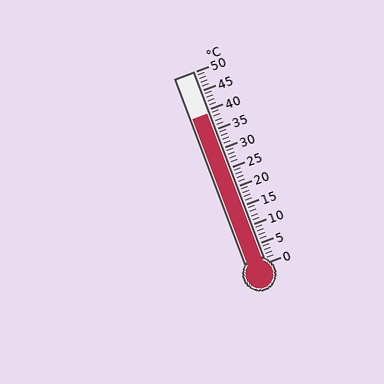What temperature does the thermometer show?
The thermometer shows approximately 39°C.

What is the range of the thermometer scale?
The thermometer scale ranges from 0°C to 50°C.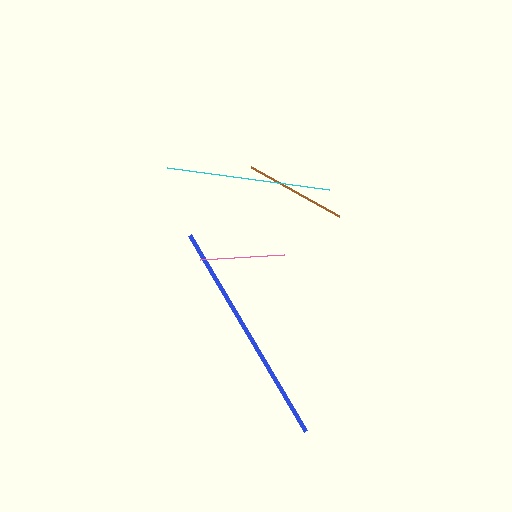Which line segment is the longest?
The blue line is the longest at approximately 228 pixels.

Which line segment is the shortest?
The pink line is the shortest at approximately 84 pixels.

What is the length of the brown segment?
The brown segment is approximately 100 pixels long.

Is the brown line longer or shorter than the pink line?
The brown line is longer than the pink line.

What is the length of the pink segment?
The pink segment is approximately 84 pixels long.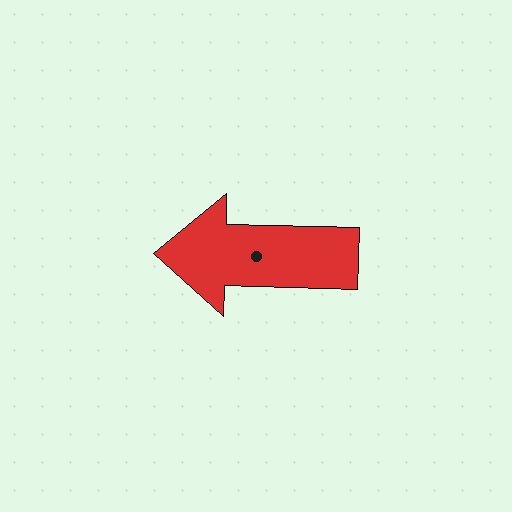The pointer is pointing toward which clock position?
Roughly 9 o'clock.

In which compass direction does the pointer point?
West.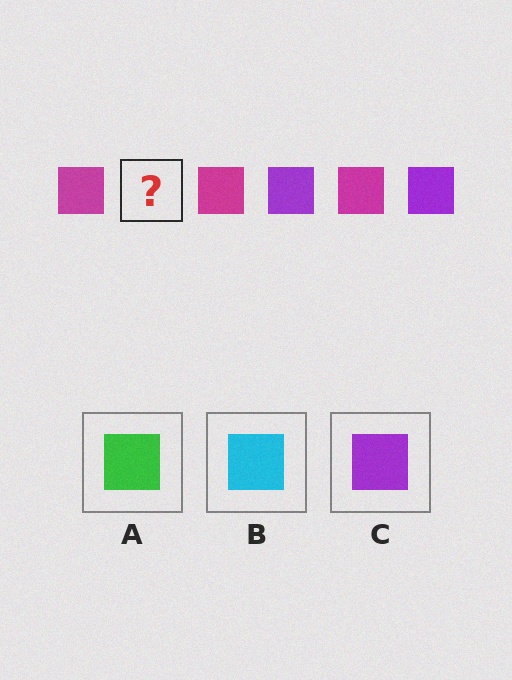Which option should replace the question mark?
Option C.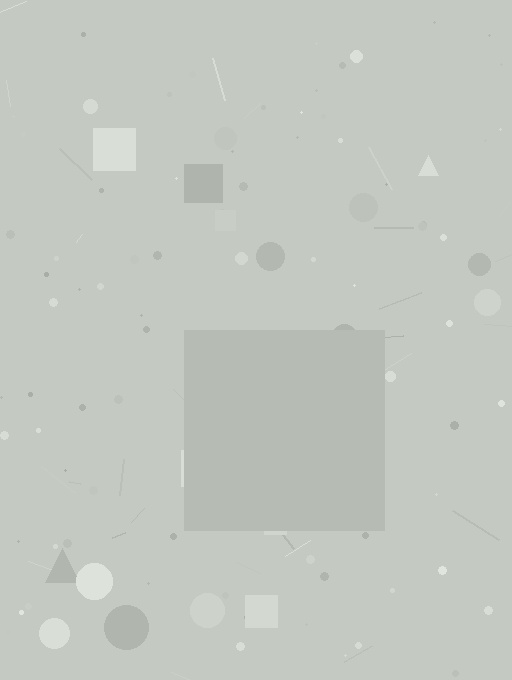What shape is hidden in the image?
A square is hidden in the image.